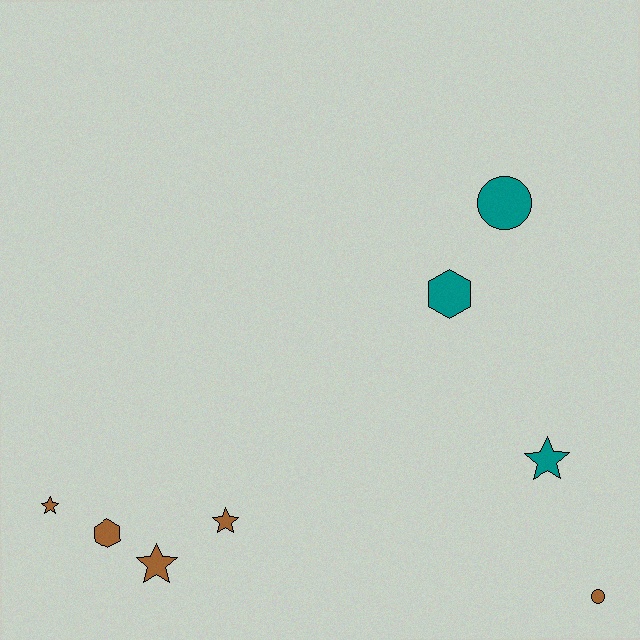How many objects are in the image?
There are 8 objects.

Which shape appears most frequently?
Star, with 4 objects.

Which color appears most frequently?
Brown, with 5 objects.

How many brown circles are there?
There is 1 brown circle.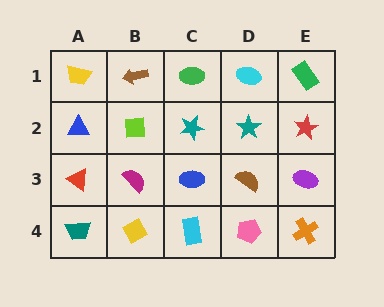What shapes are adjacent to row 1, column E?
A red star (row 2, column E), a cyan ellipse (row 1, column D).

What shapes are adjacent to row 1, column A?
A blue triangle (row 2, column A), a brown arrow (row 1, column B).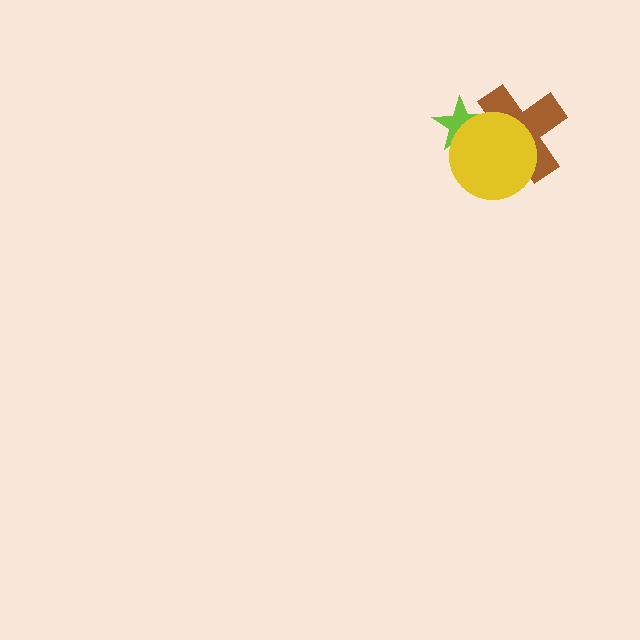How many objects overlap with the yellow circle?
2 objects overlap with the yellow circle.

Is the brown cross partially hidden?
Yes, it is partially covered by another shape.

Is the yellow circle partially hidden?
No, no other shape covers it.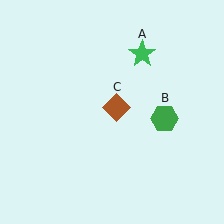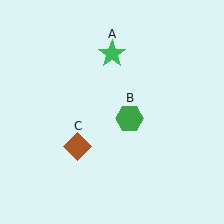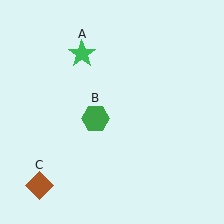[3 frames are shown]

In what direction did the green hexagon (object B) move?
The green hexagon (object B) moved left.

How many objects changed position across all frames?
3 objects changed position: green star (object A), green hexagon (object B), brown diamond (object C).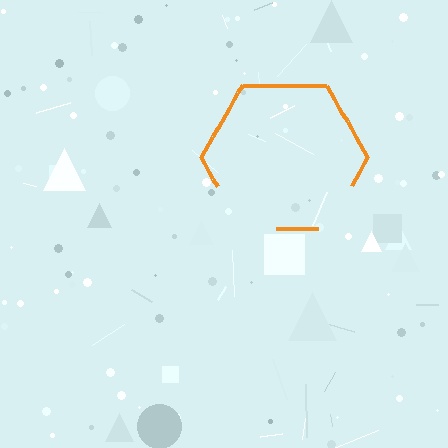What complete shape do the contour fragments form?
The contour fragments form a hexagon.